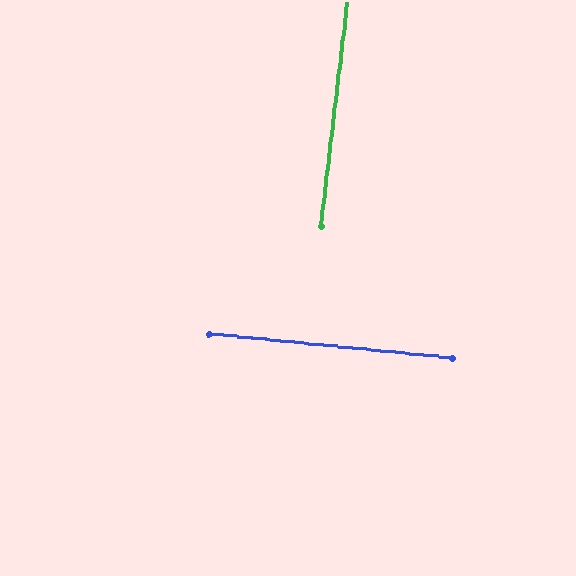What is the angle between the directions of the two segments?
Approximately 89 degrees.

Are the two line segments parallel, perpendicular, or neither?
Perpendicular — they meet at approximately 89°.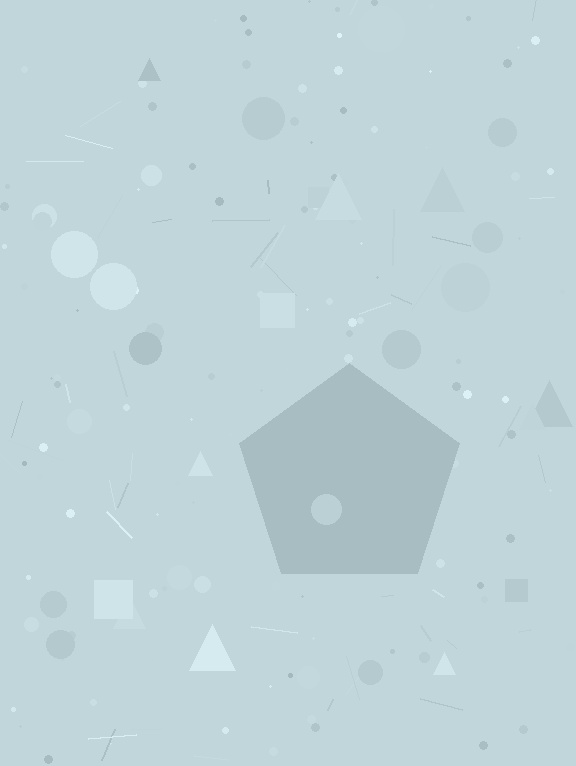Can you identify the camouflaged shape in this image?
The camouflaged shape is a pentagon.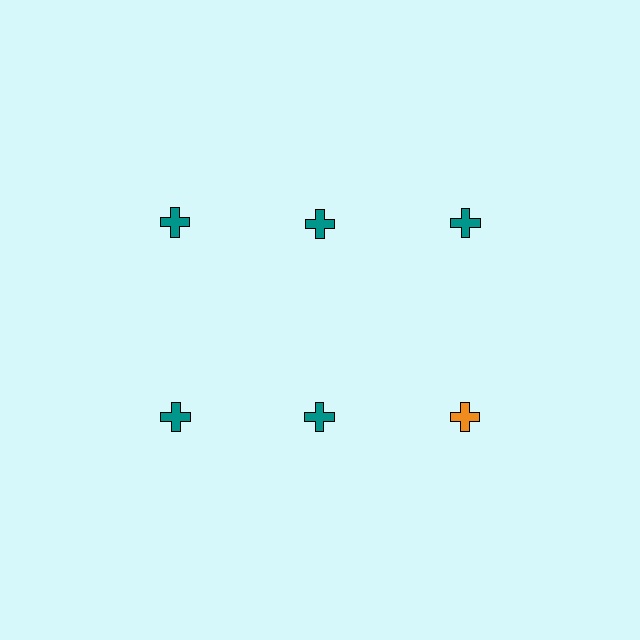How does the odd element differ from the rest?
It has a different color: orange instead of teal.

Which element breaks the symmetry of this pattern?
The orange cross in the second row, center column breaks the symmetry. All other shapes are teal crosses.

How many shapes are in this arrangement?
There are 6 shapes arranged in a grid pattern.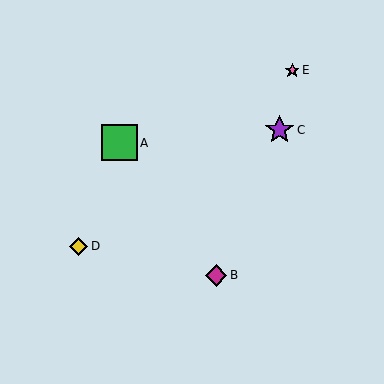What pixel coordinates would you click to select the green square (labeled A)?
Click at (119, 143) to select the green square A.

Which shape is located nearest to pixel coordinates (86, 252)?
The yellow diamond (labeled D) at (79, 246) is nearest to that location.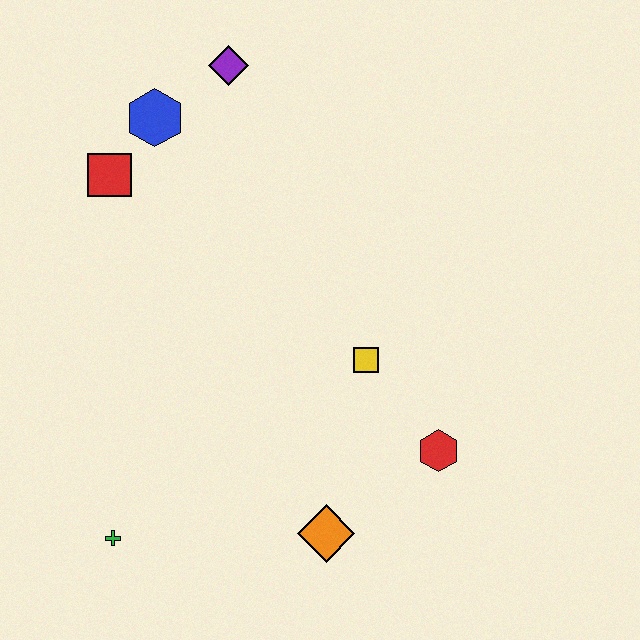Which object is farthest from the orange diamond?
The purple diamond is farthest from the orange diamond.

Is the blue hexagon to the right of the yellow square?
No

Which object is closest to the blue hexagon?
The red square is closest to the blue hexagon.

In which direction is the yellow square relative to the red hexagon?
The yellow square is above the red hexagon.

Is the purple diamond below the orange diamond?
No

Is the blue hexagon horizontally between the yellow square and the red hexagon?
No